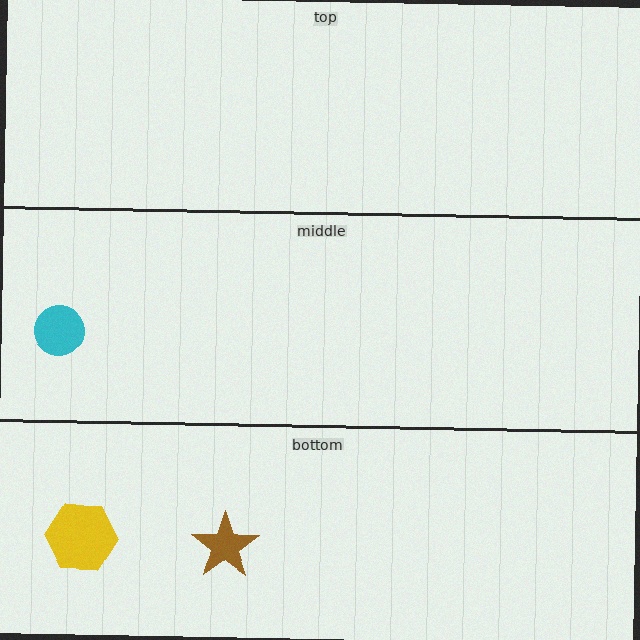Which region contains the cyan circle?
The middle region.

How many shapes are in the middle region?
1.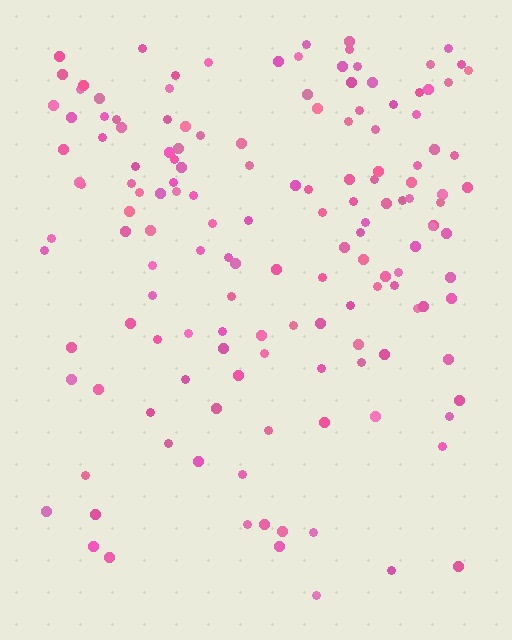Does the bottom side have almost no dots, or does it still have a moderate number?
Still a moderate number, just noticeably fewer than the top.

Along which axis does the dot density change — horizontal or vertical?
Vertical.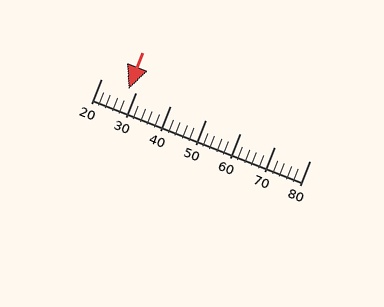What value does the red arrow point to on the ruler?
The red arrow points to approximately 28.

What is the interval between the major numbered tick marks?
The major tick marks are spaced 10 units apart.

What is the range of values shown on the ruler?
The ruler shows values from 20 to 80.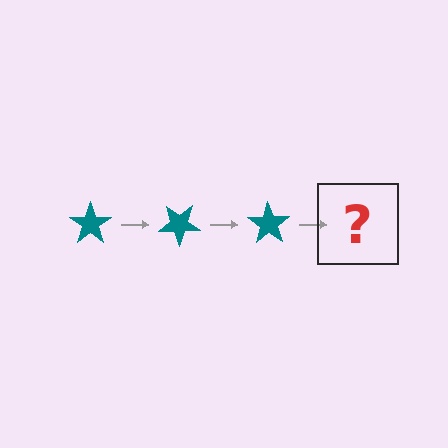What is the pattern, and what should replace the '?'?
The pattern is that the star rotates 35 degrees each step. The '?' should be a teal star rotated 105 degrees.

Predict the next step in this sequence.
The next step is a teal star rotated 105 degrees.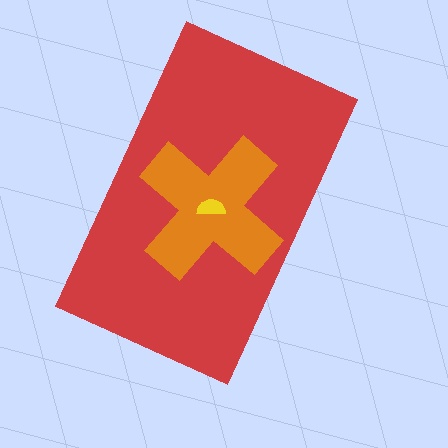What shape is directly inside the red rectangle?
The orange cross.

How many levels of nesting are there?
3.